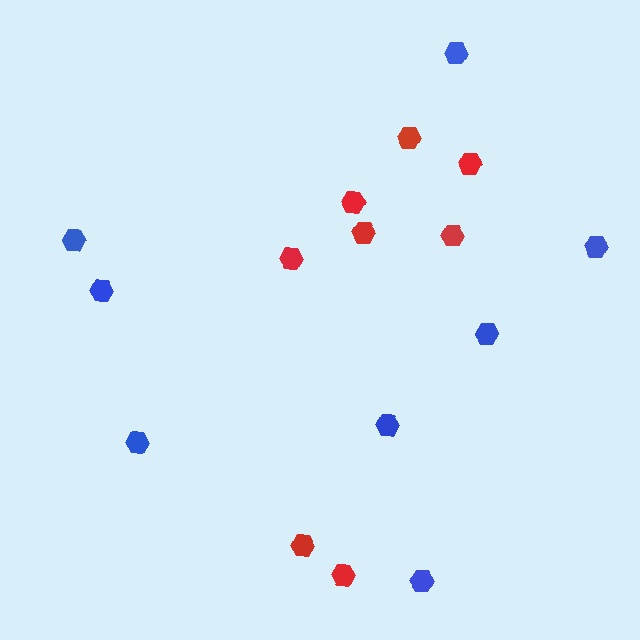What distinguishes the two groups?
There are 2 groups: one group of red hexagons (8) and one group of blue hexagons (8).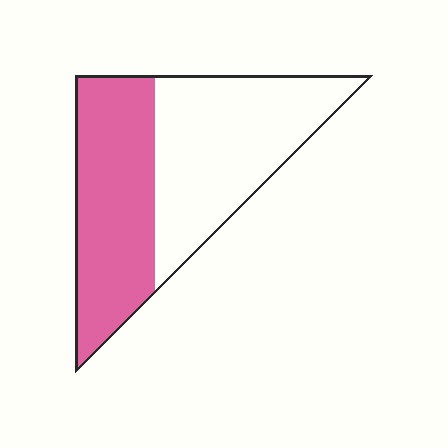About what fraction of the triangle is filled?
About one half (1/2).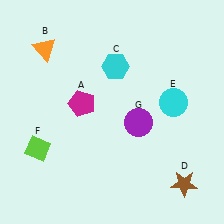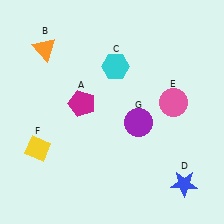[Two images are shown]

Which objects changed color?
D changed from brown to blue. E changed from cyan to pink. F changed from lime to yellow.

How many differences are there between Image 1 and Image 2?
There are 3 differences between the two images.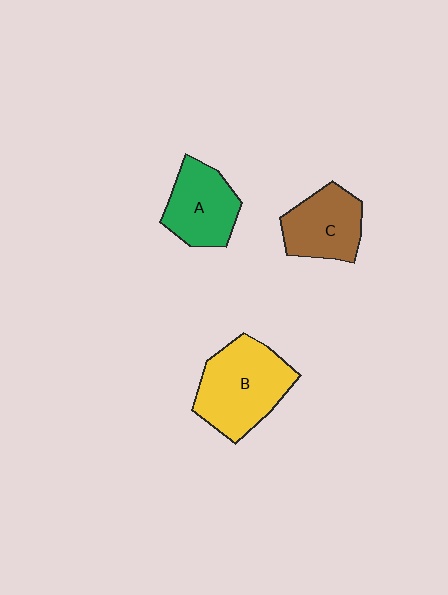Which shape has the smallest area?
Shape C (brown).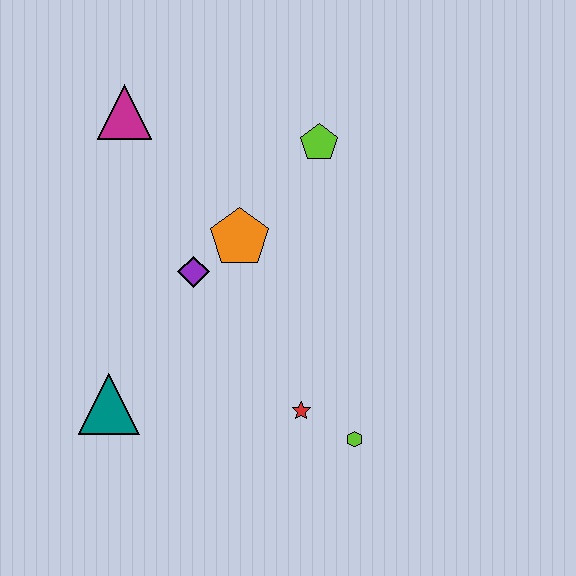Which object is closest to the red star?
The lime hexagon is closest to the red star.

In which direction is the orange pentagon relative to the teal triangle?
The orange pentagon is above the teal triangle.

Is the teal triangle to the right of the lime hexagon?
No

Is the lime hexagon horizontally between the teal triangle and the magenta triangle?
No